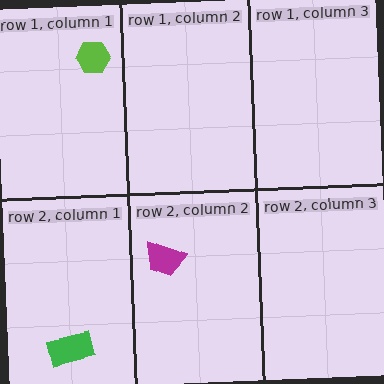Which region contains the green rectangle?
The row 2, column 1 region.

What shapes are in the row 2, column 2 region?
The magenta trapezoid.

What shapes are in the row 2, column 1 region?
The green rectangle.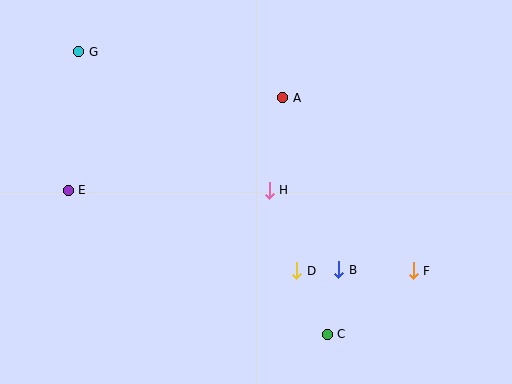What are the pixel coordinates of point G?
Point G is at (79, 52).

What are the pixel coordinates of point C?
Point C is at (327, 334).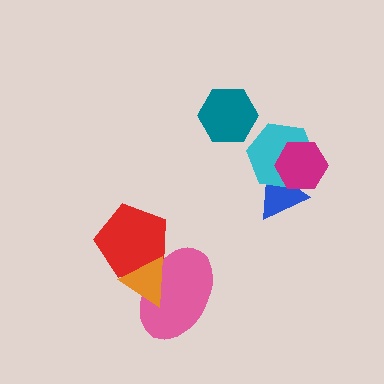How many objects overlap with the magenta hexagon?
2 objects overlap with the magenta hexagon.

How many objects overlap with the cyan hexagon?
2 objects overlap with the cyan hexagon.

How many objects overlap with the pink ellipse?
2 objects overlap with the pink ellipse.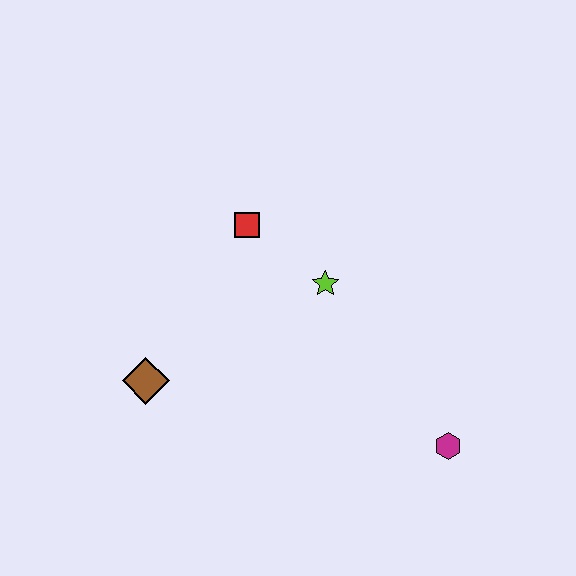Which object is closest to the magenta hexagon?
The lime star is closest to the magenta hexagon.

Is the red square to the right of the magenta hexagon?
No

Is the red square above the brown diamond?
Yes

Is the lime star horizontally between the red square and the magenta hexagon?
Yes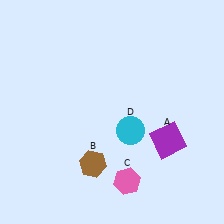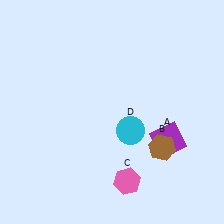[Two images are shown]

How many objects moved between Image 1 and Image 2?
1 object moved between the two images.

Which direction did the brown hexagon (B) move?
The brown hexagon (B) moved right.